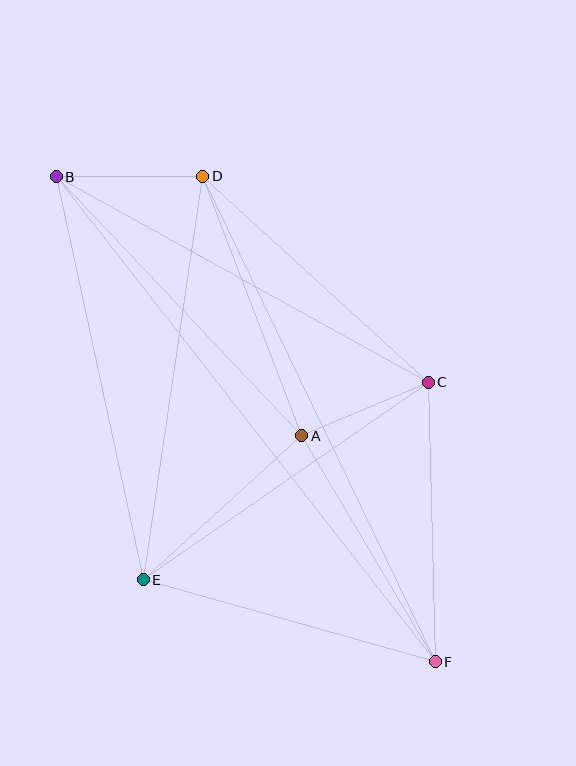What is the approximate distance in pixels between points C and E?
The distance between C and E is approximately 346 pixels.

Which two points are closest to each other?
Points A and C are closest to each other.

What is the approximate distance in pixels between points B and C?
The distance between B and C is approximately 425 pixels.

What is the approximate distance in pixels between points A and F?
The distance between A and F is approximately 263 pixels.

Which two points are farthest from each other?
Points B and F are farthest from each other.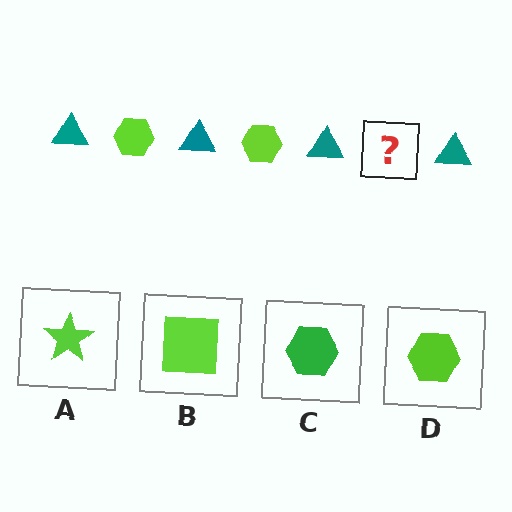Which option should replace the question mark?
Option D.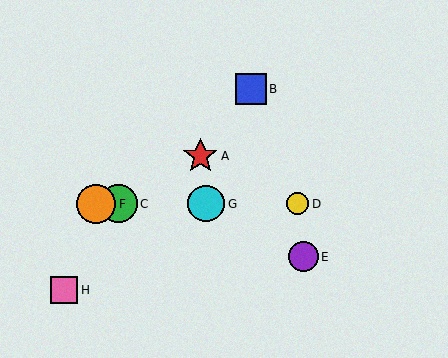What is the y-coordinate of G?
Object G is at y≈204.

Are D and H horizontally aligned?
No, D is at y≈204 and H is at y≈290.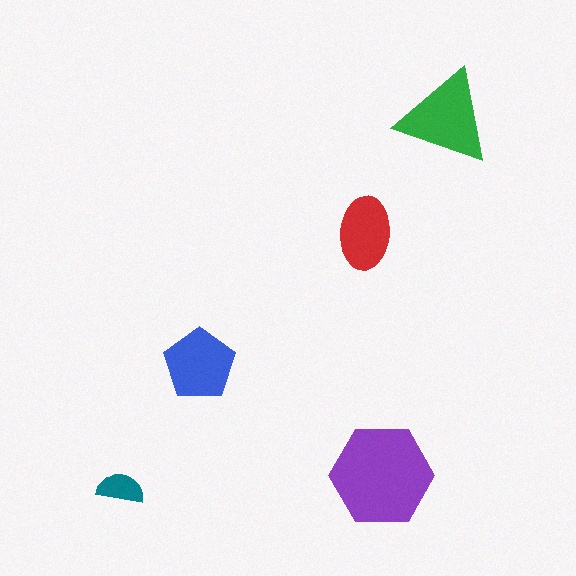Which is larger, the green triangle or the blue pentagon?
The green triangle.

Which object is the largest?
The purple hexagon.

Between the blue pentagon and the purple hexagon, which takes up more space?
The purple hexagon.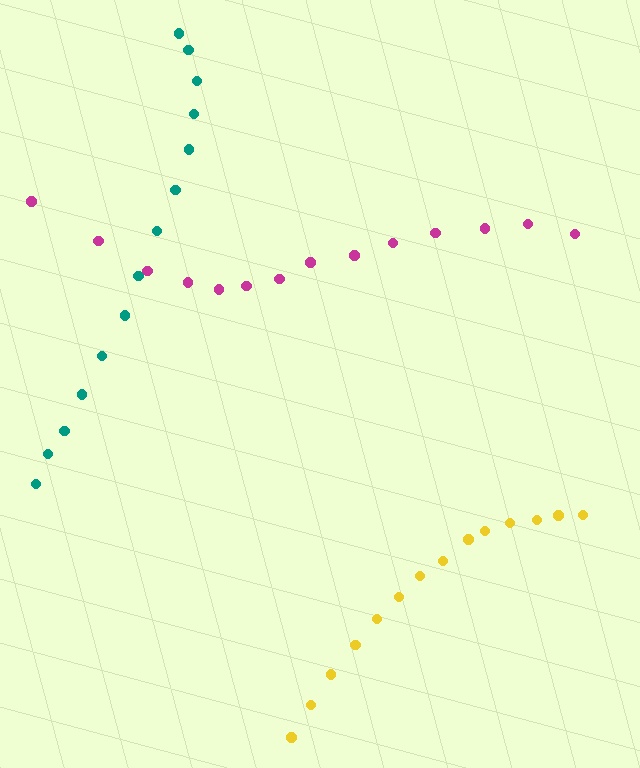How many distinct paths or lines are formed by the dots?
There are 3 distinct paths.